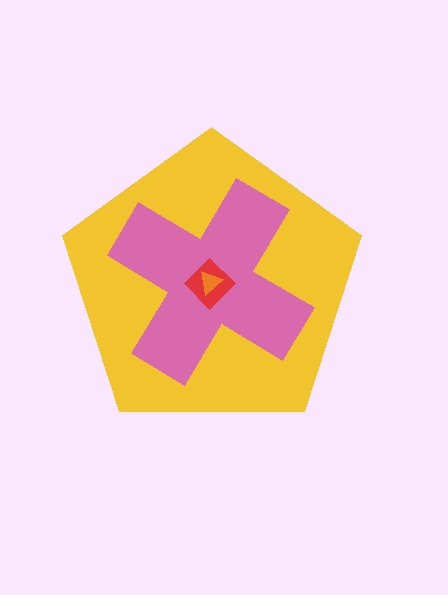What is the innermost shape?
The orange triangle.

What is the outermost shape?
The yellow pentagon.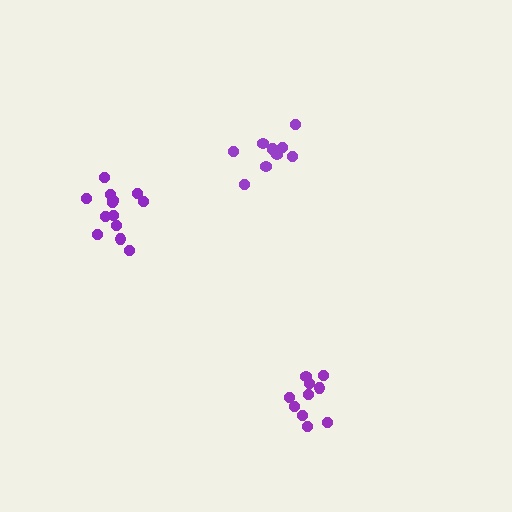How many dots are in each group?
Group 1: 10 dots, Group 2: 13 dots, Group 3: 10 dots (33 total).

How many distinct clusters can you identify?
There are 3 distinct clusters.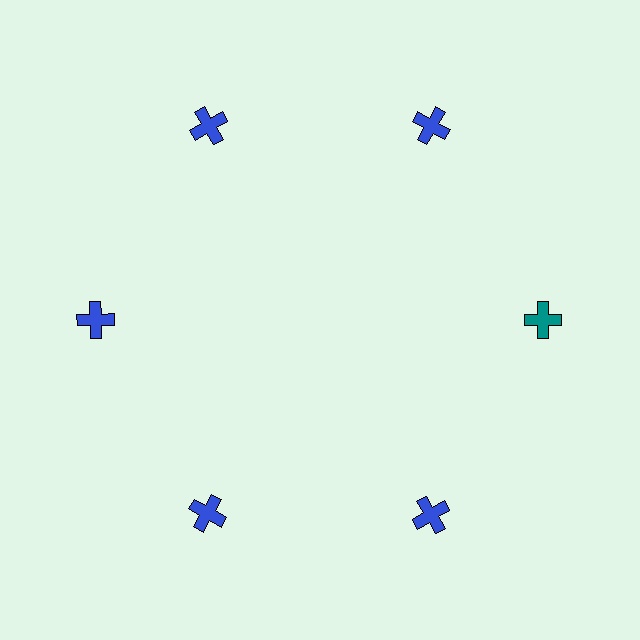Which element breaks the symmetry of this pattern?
The teal cross at roughly the 3 o'clock position breaks the symmetry. All other shapes are blue crosses.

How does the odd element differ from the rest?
It has a different color: teal instead of blue.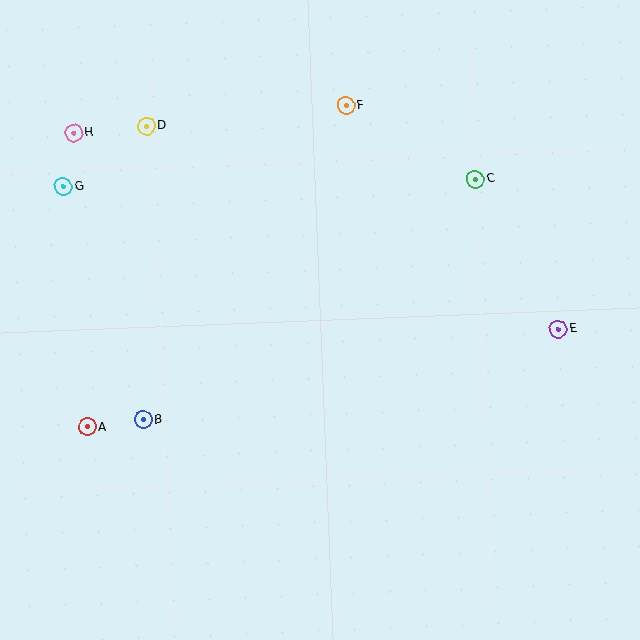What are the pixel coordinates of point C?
Point C is at (475, 179).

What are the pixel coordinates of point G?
Point G is at (63, 187).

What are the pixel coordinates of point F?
Point F is at (346, 105).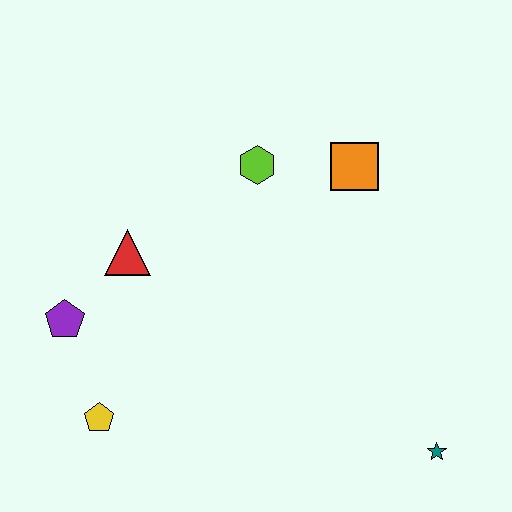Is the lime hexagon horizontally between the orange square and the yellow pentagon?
Yes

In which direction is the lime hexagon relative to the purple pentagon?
The lime hexagon is to the right of the purple pentagon.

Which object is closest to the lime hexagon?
The orange square is closest to the lime hexagon.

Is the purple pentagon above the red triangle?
No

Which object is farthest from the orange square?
The yellow pentagon is farthest from the orange square.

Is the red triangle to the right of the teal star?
No